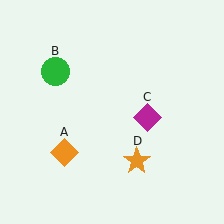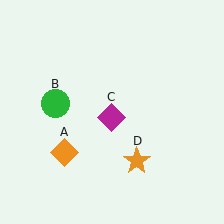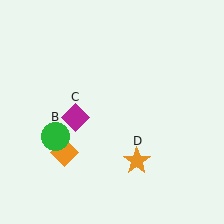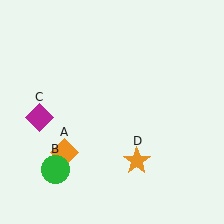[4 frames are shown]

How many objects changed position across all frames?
2 objects changed position: green circle (object B), magenta diamond (object C).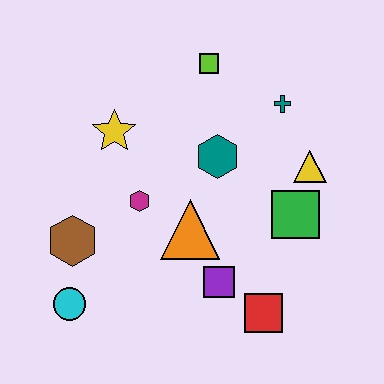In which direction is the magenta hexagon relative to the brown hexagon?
The magenta hexagon is to the right of the brown hexagon.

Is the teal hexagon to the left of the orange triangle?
No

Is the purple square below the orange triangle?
Yes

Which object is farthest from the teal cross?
The cyan circle is farthest from the teal cross.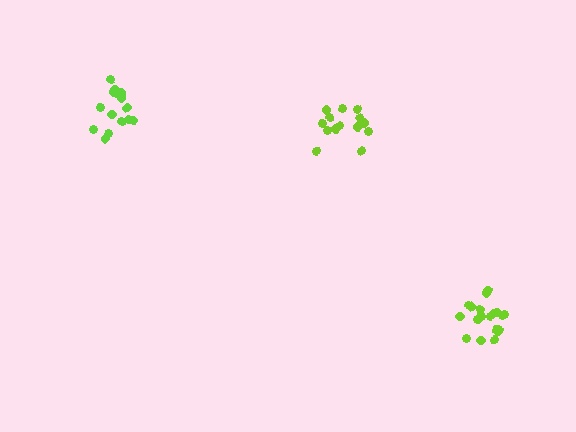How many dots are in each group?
Group 1: 15 dots, Group 2: 16 dots, Group 3: 21 dots (52 total).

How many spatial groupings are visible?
There are 3 spatial groupings.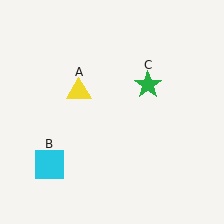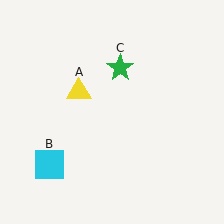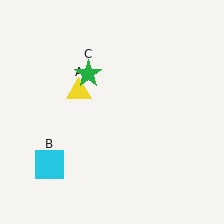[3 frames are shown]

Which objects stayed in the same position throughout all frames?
Yellow triangle (object A) and cyan square (object B) remained stationary.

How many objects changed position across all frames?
1 object changed position: green star (object C).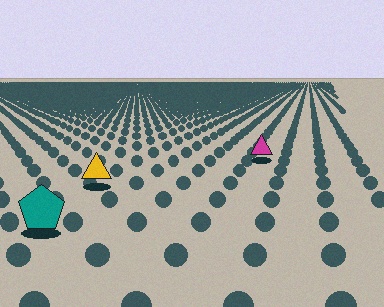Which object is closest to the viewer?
The teal pentagon is closest. The texture marks near it are larger and more spread out.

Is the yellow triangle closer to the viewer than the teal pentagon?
No. The teal pentagon is closer — you can tell from the texture gradient: the ground texture is coarser near it.